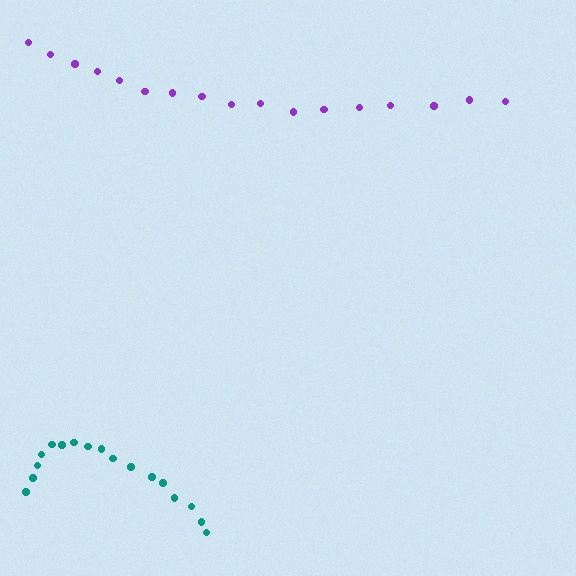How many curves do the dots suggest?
There are 2 distinct paths.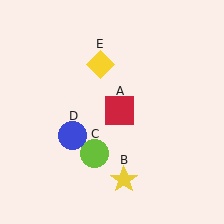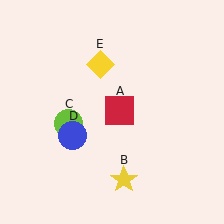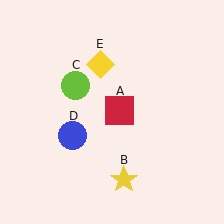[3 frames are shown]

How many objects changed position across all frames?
1 object changed position: lime circle (object C).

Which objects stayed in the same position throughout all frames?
Red square (object A) and yellow star (object B) and blue circle (object D) and yellow diamond (object E) remained stationary.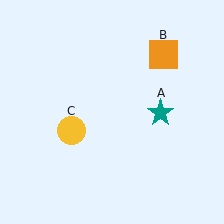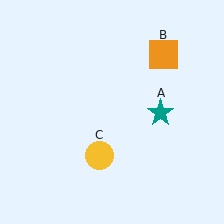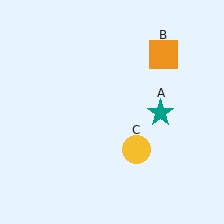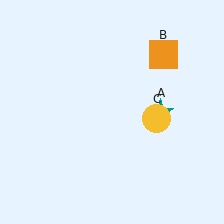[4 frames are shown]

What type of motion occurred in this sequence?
The yellow circle (object C) rotated counterclockwise around the center of the scene.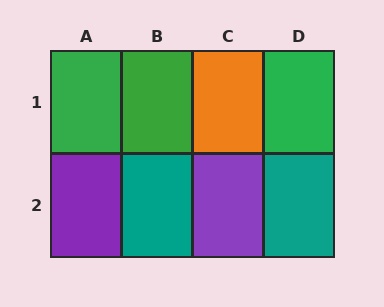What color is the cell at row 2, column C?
Purple.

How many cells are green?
3 cells are green.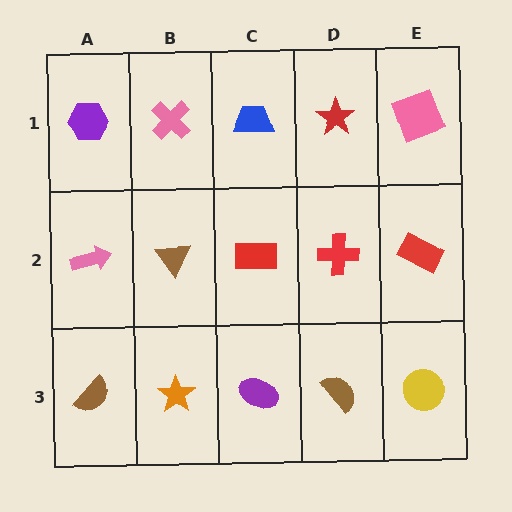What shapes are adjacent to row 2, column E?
A pink square (row 1, column E), a yellow circle (row 3, column E), a red cross (row 2, column D).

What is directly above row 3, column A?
A pink arrow.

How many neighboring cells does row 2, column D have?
4.